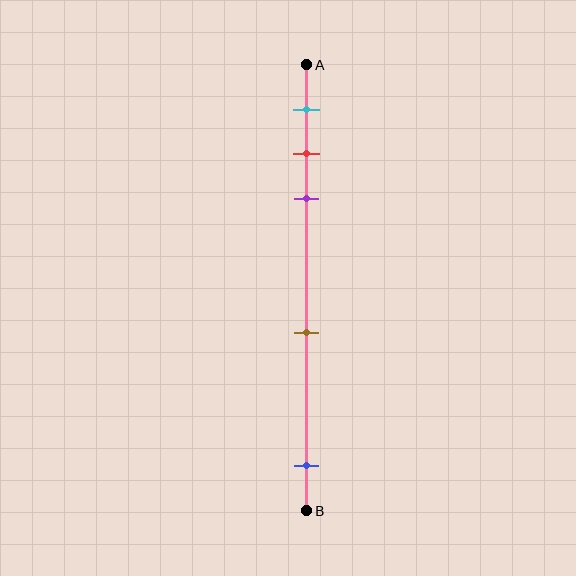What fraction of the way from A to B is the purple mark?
The purple mark is approximately 30% (0.3) of the way from A to B.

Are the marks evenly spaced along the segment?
No, the marks are not evenly spaced.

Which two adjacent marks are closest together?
The red and purple marks are the closest adjacent pair.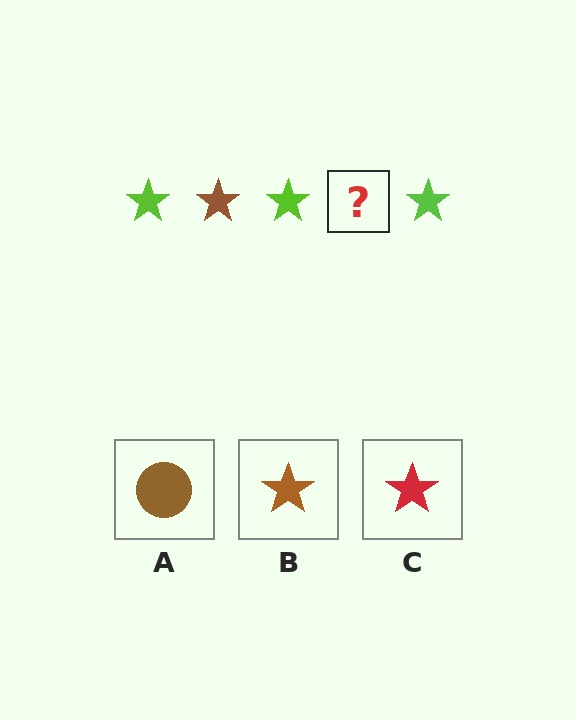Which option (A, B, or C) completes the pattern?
B.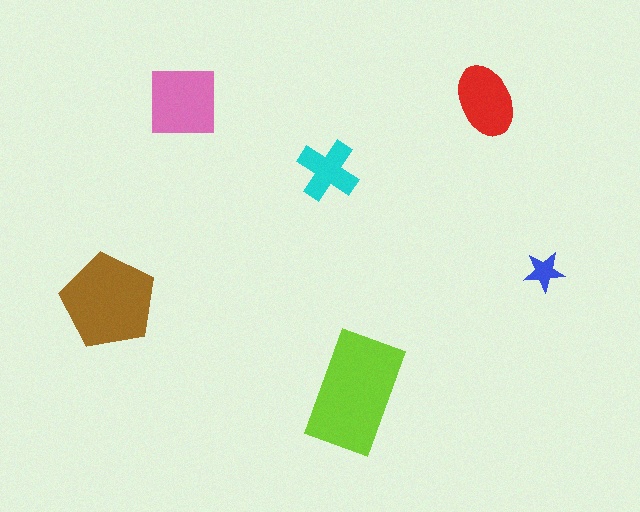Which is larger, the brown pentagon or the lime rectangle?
The lime rectangle.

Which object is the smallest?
The blue star.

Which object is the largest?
The lime rectangle.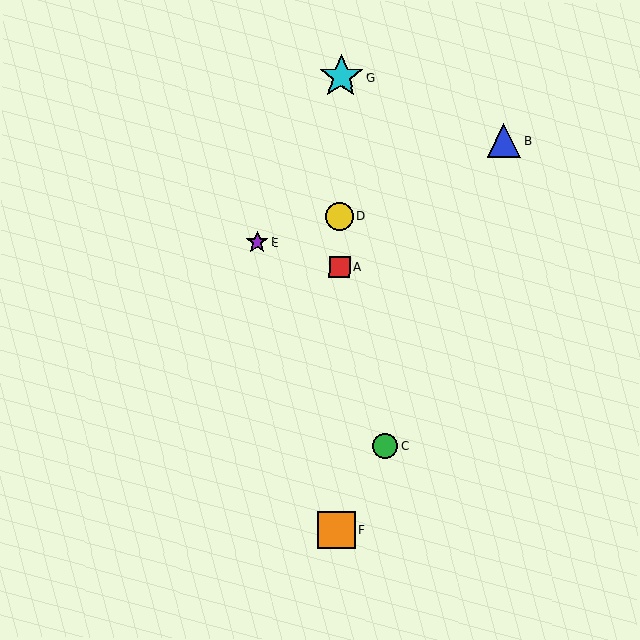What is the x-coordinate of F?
Object F is at x≈336.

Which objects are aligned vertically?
Objects A, D, F, G are aligned vertically.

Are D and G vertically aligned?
Yes, both are at x≈340.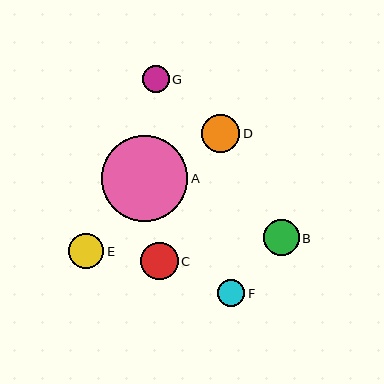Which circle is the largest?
Circle A is the largest with a size of approximately 87 pixels.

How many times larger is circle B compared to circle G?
Circle B is approximately 1.3 times the size of circle G.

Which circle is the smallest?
Circle G is the smallest with a size of approximately 27 pixels.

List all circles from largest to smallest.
From largest to smallest: A, D, C, B, E, F, G.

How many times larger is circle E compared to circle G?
Circle E is approximately 1.3 times the size of circle G.